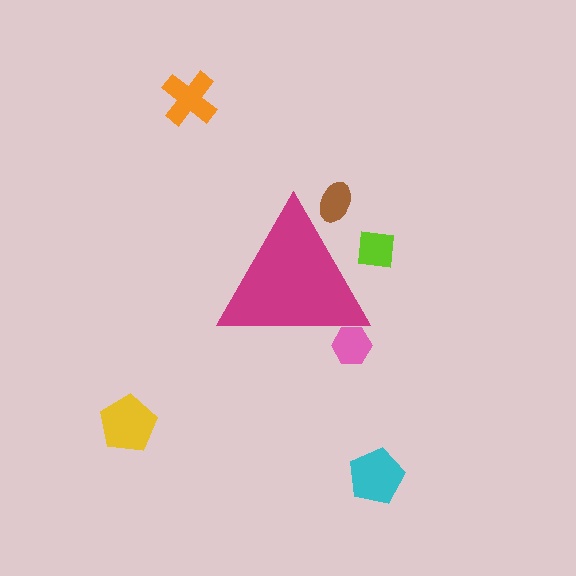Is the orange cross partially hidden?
No, the orange cross is fully visible.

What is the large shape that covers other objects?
A magenta triangle.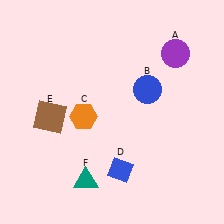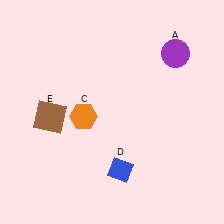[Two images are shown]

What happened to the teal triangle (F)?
The teal triangle (F) was removed in Image 2. It was in the bottom-left area of Image 1.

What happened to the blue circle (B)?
The blue circle (B) was removed in Image 2. It was in the top-right area of Image 1.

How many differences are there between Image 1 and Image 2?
There are 2 differences between the two images.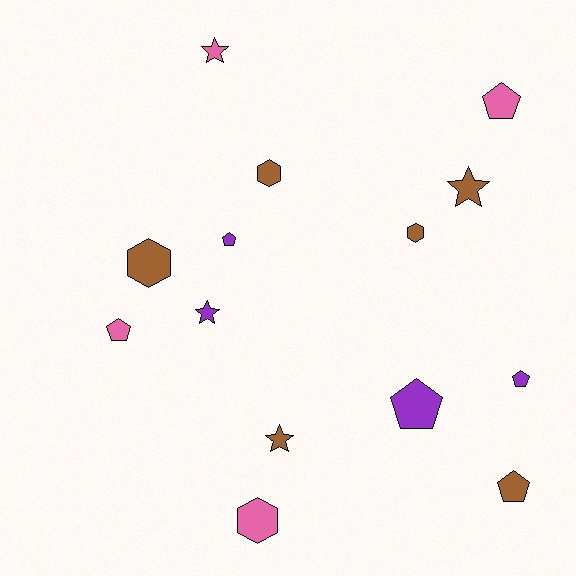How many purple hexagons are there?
There are no purple hexagons.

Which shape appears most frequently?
Pentagon, with 6 objects.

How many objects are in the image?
There are 14 objects.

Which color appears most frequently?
Brown, with 6 objects.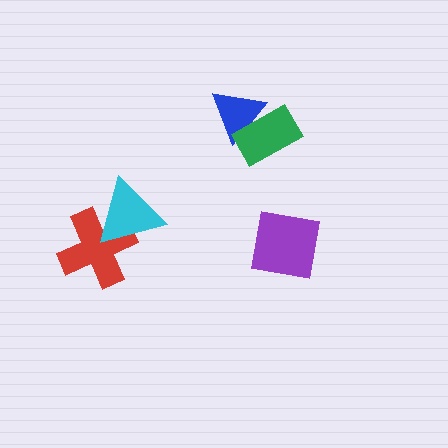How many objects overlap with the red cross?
1 object overlaps with the red cross.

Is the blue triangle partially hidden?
Yes, it is partially covered by another shape.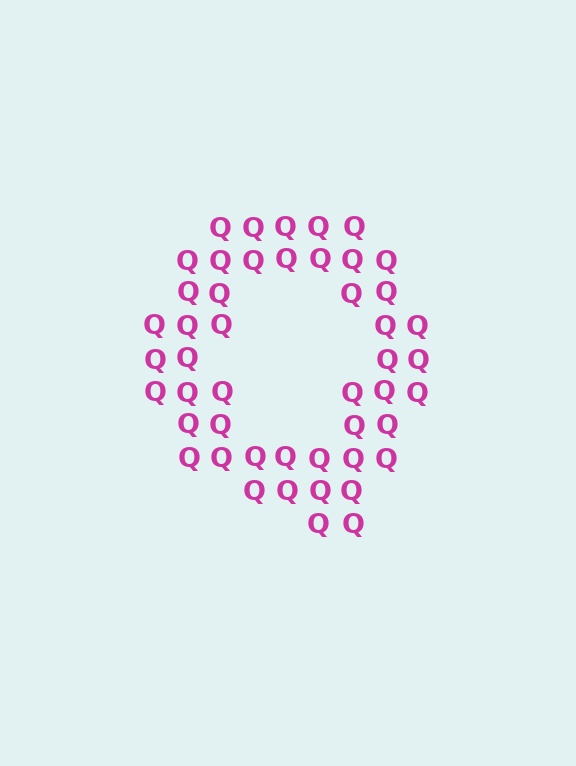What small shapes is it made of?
It is made of small letter Q's.